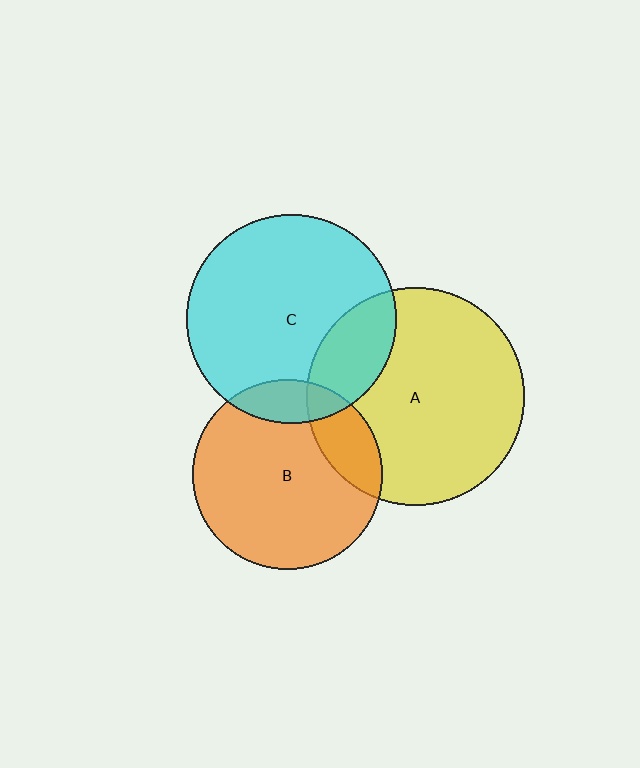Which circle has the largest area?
Circle A (yellow).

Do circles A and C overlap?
Yes.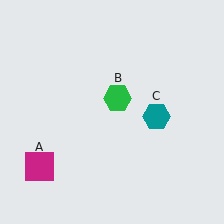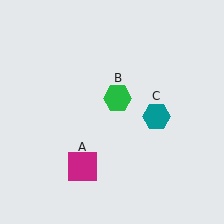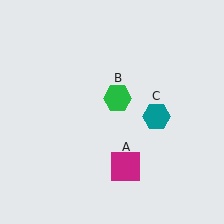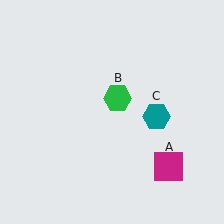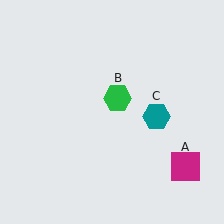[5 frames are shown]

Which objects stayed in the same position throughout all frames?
Green hexagon (object B) and teal hexagon (object C) remained stationary.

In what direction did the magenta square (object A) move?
The magenta square (object A) moved right.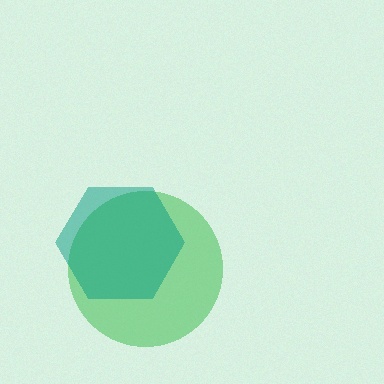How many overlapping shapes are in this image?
There are 2 overlapping shapes in the image.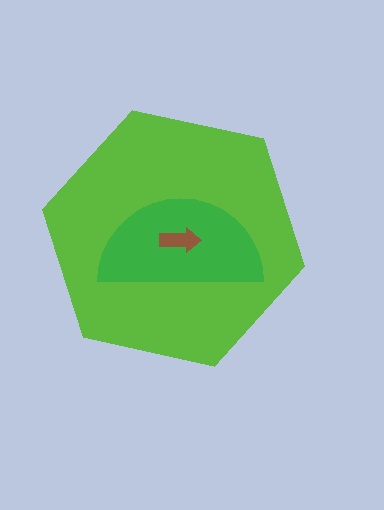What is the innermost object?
The brown arrow.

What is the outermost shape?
The lime hexagon.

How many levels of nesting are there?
3.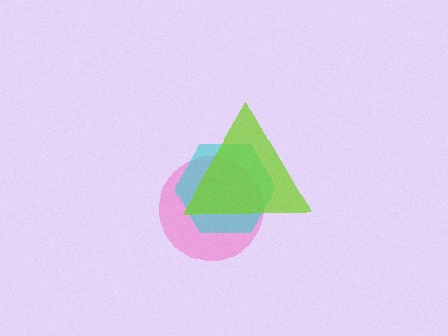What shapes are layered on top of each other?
The layered shapes are: a pink circle, a cyan hexagon, a lime triangle.